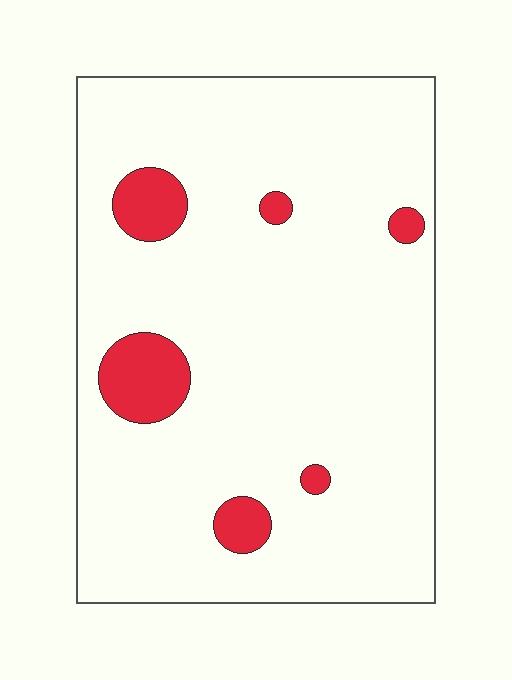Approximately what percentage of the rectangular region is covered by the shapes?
Approximately 10%.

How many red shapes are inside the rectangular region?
6.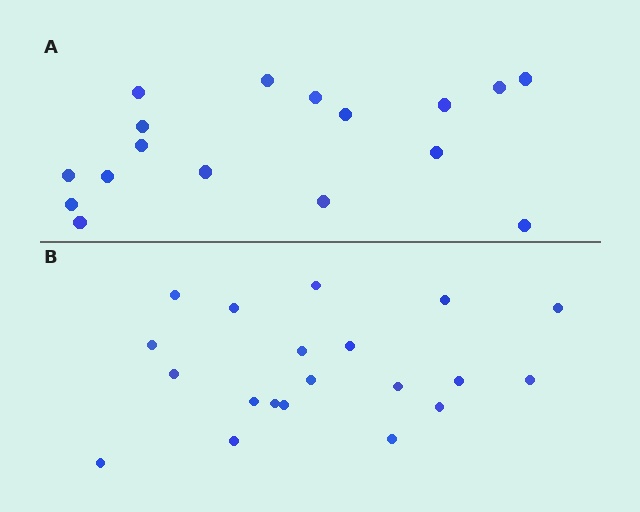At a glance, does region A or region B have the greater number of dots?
Region B (the bottom region) has more dots.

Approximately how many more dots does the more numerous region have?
Region B has just a few more — roughly 2 or 3 more dots than region A.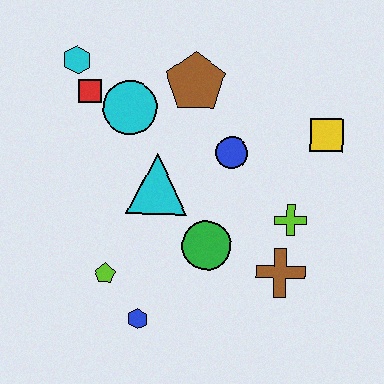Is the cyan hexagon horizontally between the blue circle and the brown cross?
No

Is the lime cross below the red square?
Yes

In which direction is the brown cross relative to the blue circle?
The brown cross is below the blue circle.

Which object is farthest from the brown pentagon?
The blue hexagon is farthest from the brown pentagon.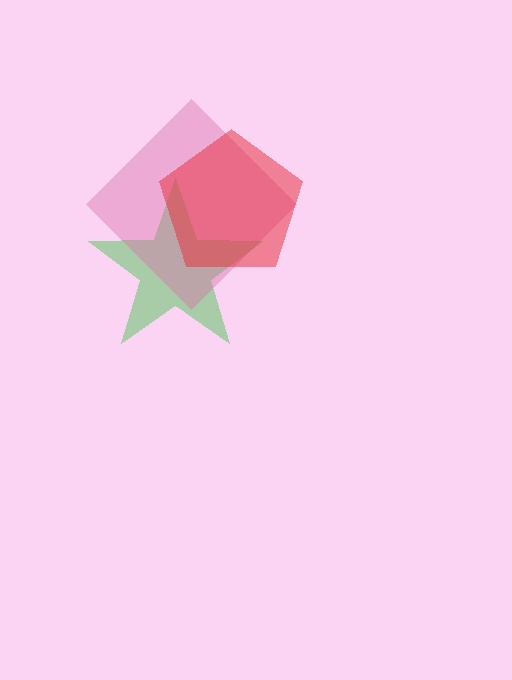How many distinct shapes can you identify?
There are 3 distinct shapes: a green star, a pink diamond, a red pentagon.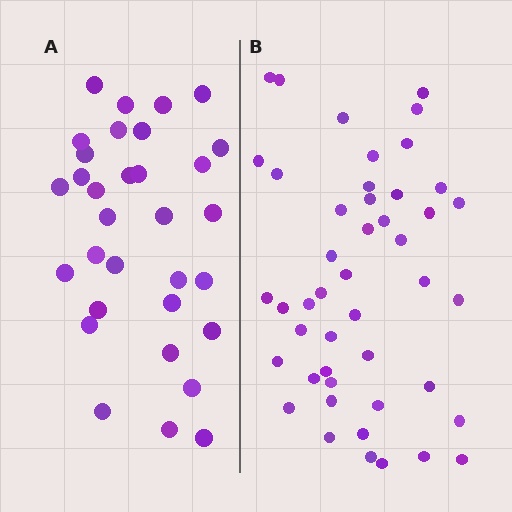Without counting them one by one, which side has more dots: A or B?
Region B (the right region) has more dots.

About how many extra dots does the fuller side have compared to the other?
Region B has approximately 15 more dots than region A.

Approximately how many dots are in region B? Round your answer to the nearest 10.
About 50 dots. (The exact count is 46, which rounds to 50.)